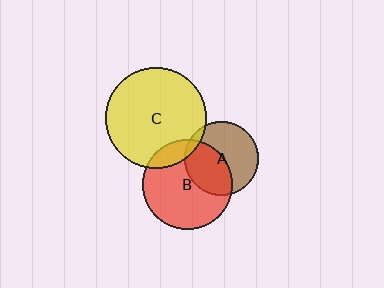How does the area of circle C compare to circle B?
Approximately 1.3 times.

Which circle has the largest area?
Circle C (yellow).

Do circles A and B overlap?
Yes.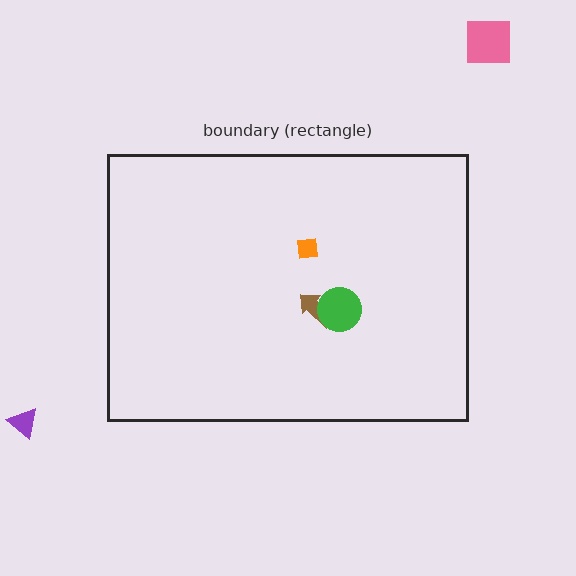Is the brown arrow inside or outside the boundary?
Inside.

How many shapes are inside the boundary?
3 inside, 2 outside.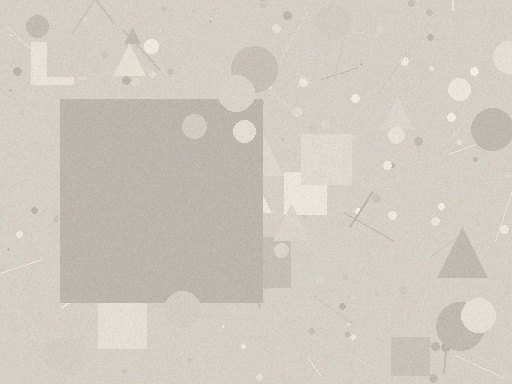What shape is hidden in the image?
A square is hidden in the image.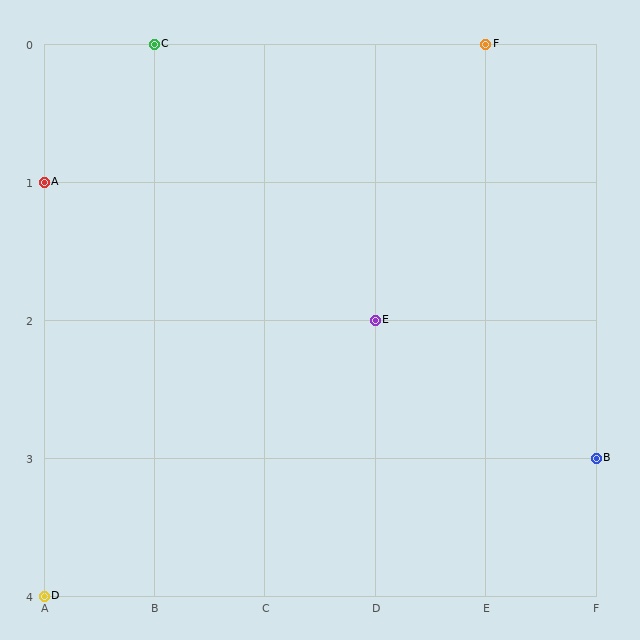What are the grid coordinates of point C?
Point C is at grid coordinates (B, 0).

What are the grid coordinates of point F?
Point F is at grid coordinates (E, 0).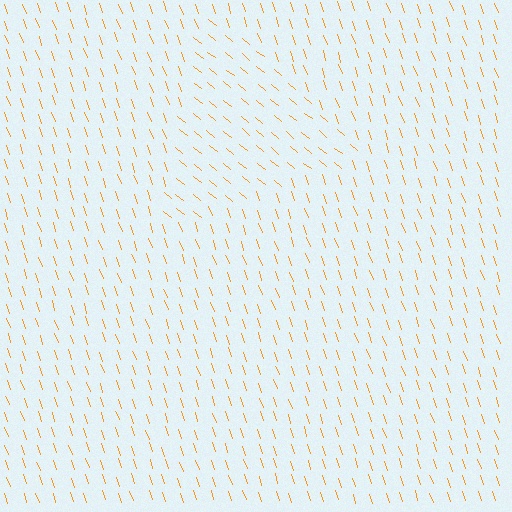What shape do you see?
I see a triangle.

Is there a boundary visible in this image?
Yes, there is a texture boundary formed by a change in line orientation.